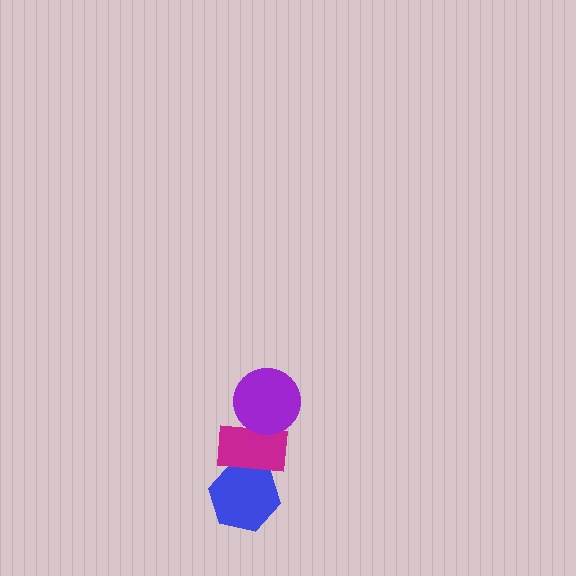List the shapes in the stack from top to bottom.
From top to bottom: the purple circle, the magenta rectangle, the blue hexagon.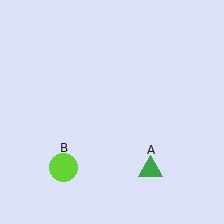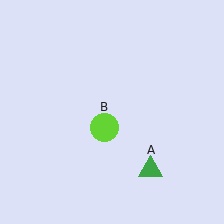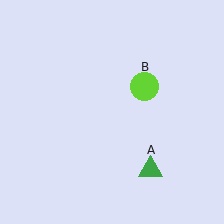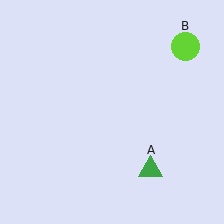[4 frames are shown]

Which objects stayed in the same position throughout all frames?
Green triangle (object A) remained stationary.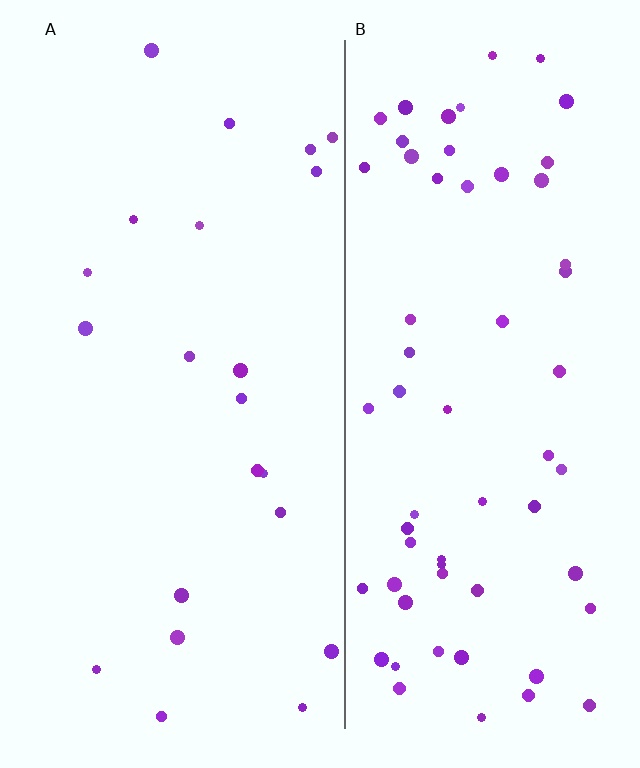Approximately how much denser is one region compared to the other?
Approximately 2.9× — region B over region A.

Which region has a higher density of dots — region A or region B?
B (the right).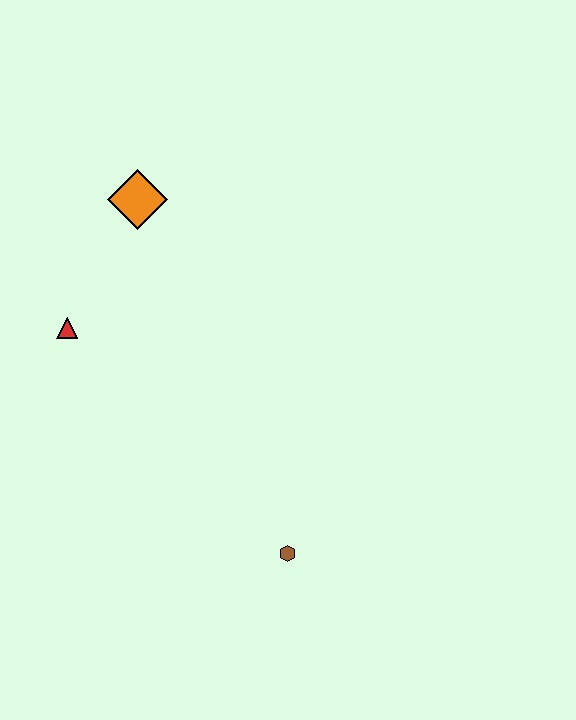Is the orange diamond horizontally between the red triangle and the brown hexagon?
Yes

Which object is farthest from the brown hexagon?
The orange diamond is farthest from the brown hexagon.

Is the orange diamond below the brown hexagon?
No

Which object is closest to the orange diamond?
The red triangle is closest to the orange diamond.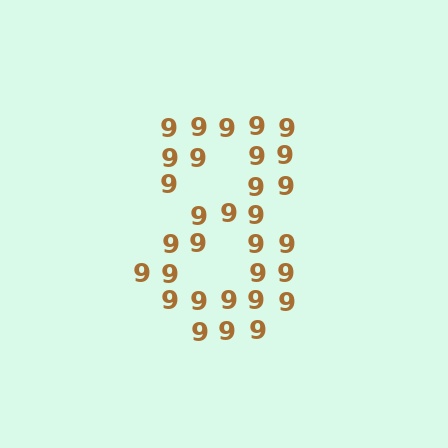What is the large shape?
The large shape is the digit 8.